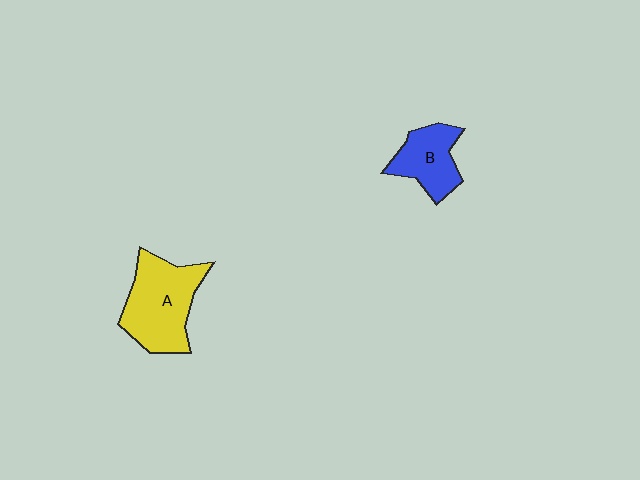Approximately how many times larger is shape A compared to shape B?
Approximately 1.6 times.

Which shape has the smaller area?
Shape B (blue).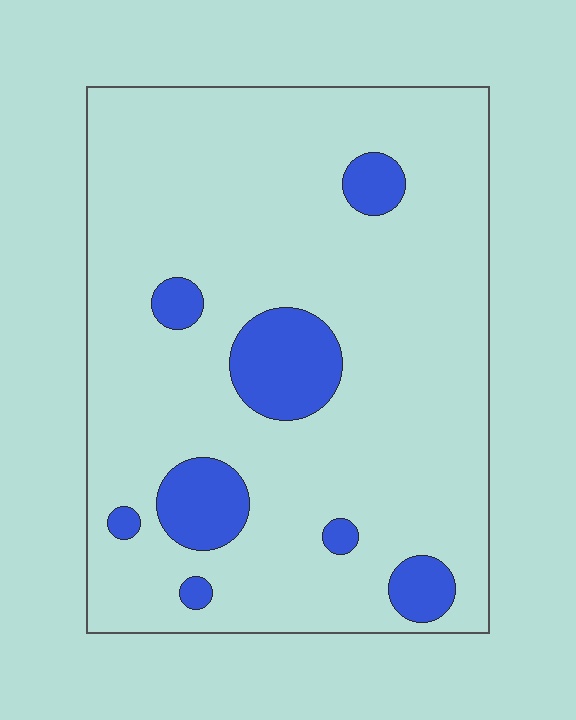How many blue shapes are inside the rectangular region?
8.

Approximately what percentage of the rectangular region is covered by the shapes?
Approximately 15%.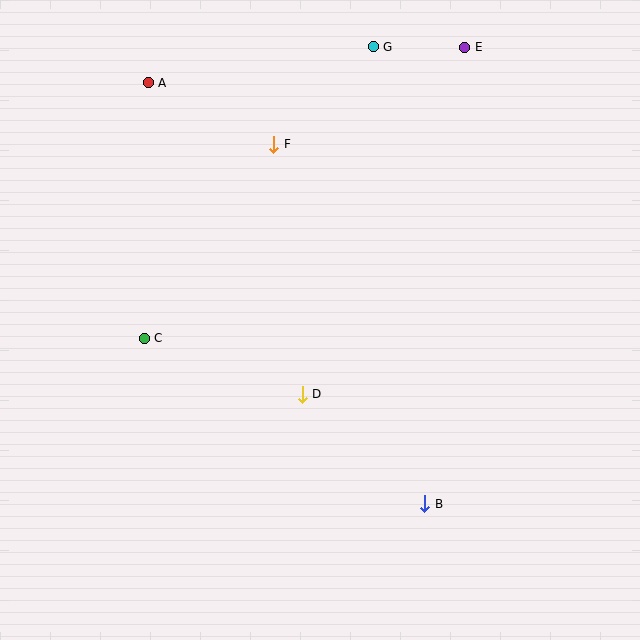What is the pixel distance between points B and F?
The distance between B and F is 390 pixels.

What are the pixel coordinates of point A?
Point A is at (148, 83).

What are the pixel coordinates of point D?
Point D is at (302, 394).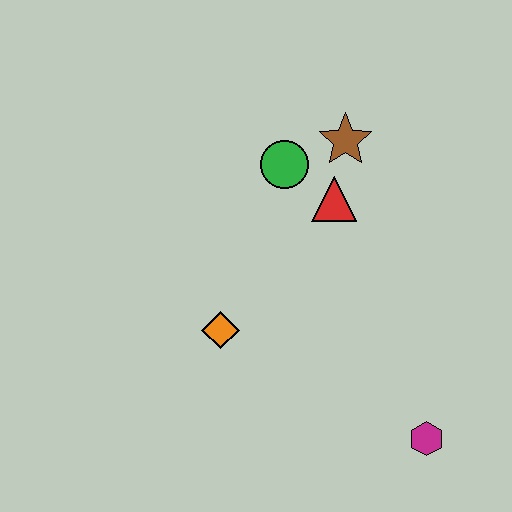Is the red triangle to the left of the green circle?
No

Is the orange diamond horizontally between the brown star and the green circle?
No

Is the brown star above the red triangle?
Yes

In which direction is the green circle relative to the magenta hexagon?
The green circle is above the magenta hexagon.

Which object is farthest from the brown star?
The magenta hexagon is farthest from the brown star.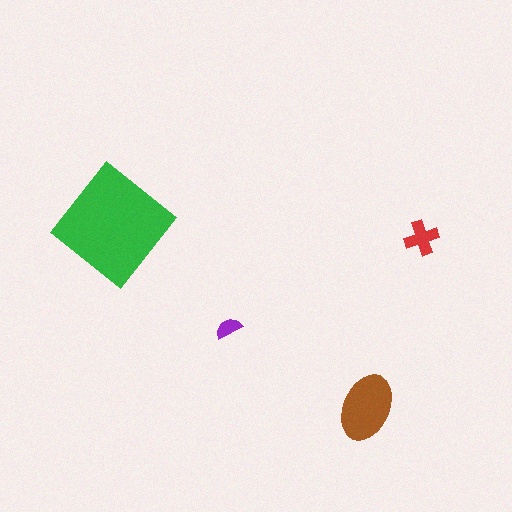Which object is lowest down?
The brown ellipse is bottommost.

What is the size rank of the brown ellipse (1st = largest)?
2nd.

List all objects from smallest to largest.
The purple semicircle, the red cross, the brown ellipse, the green diamond.